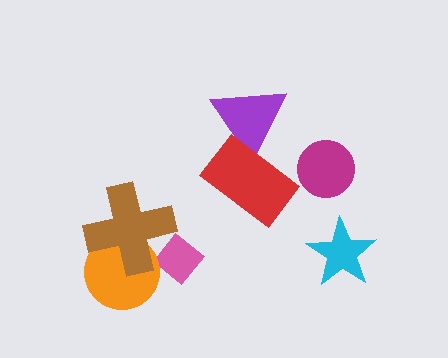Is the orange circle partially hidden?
Yes, it is partially covered by another shape.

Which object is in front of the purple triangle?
The red rectangle is in front of the purple triangle.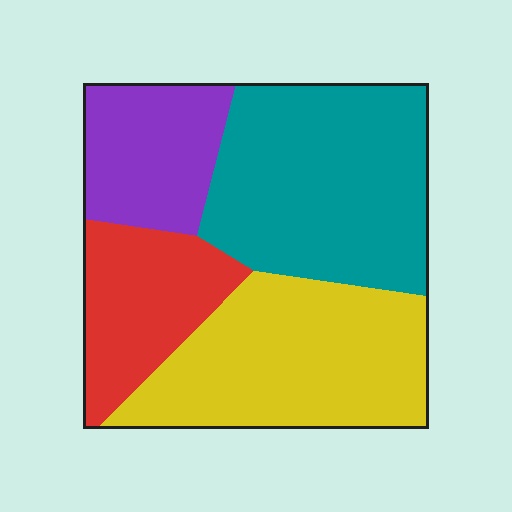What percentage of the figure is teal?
Teal takes up about one third (1/3) of the figure.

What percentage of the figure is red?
Red takes up about one sixth (1/6) of the figure.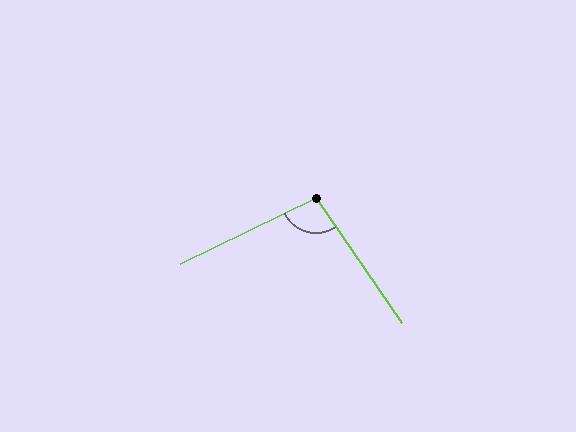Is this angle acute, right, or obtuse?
It is obtuse.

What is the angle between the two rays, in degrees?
Approximately 98 degrees.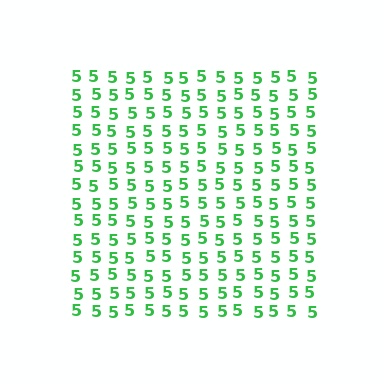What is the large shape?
The large shape is a square.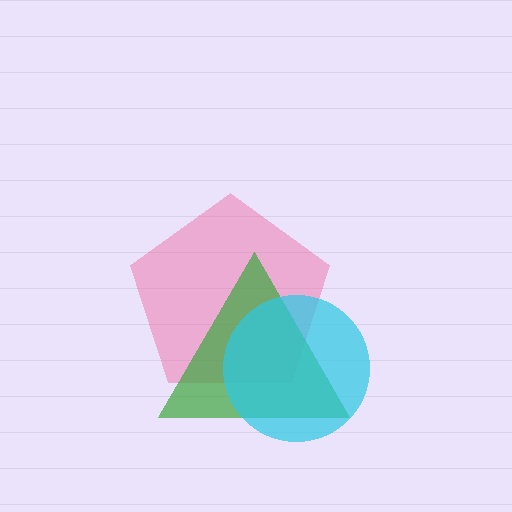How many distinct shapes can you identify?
There are 3 distinct shapes: a pink pentagon, a green triangle, a cyan circle.